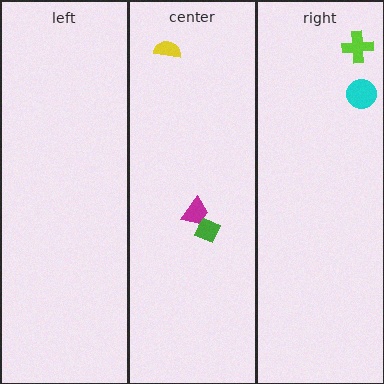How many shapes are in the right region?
2.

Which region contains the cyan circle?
The right region.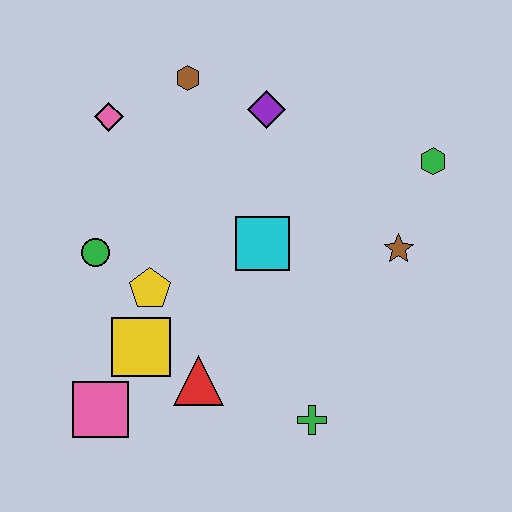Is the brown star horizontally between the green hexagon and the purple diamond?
Yes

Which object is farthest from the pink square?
The green hexagon is farthest from the pink square.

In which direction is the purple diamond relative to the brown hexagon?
The purple diamond is to the right of the brown hexagon.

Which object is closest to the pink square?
The yellow square is closest to the pink square.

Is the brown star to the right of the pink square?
Yes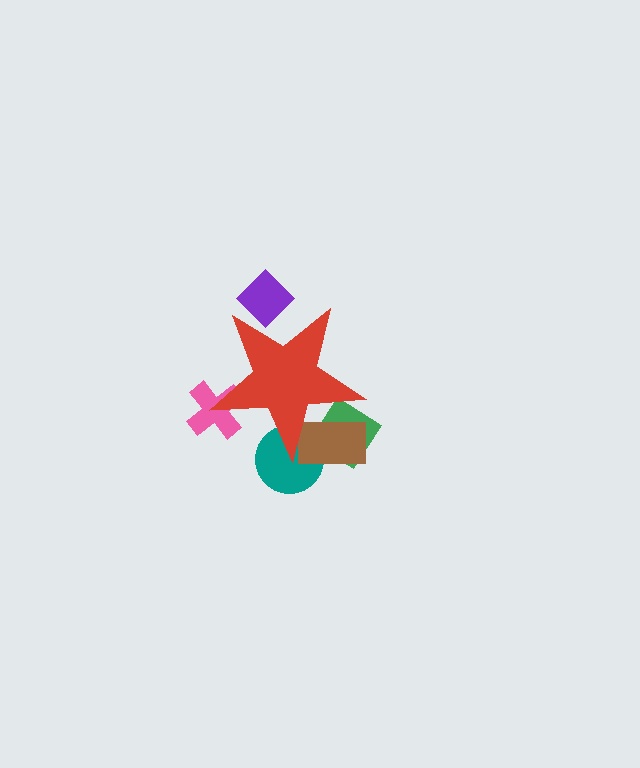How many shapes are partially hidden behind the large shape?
5 shapes are partially hidden.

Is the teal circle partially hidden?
Yes, the teal circle is partially hidden behind the red star.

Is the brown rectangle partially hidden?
Yes, the brown rectangle is partially hidden behind the red star.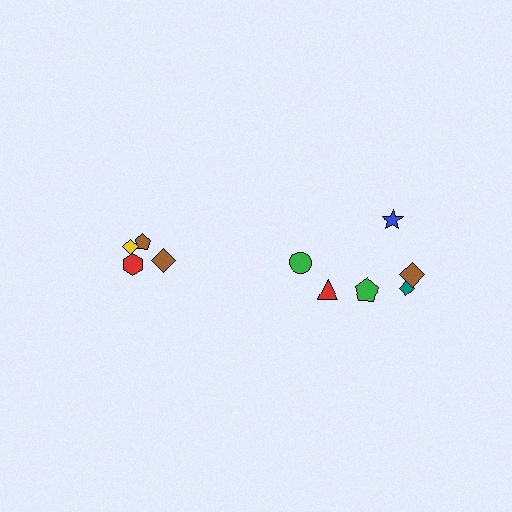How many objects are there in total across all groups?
There are 10 objects.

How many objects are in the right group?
There are 6 objects.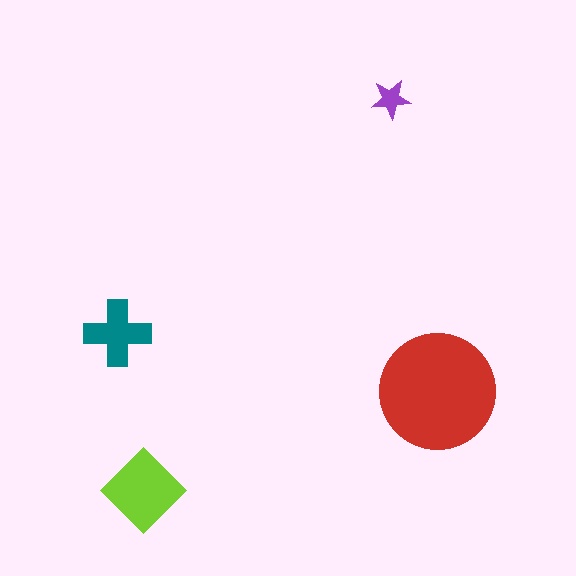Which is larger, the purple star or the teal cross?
The teal cross.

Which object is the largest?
The red circle.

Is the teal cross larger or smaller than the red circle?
Smaller.